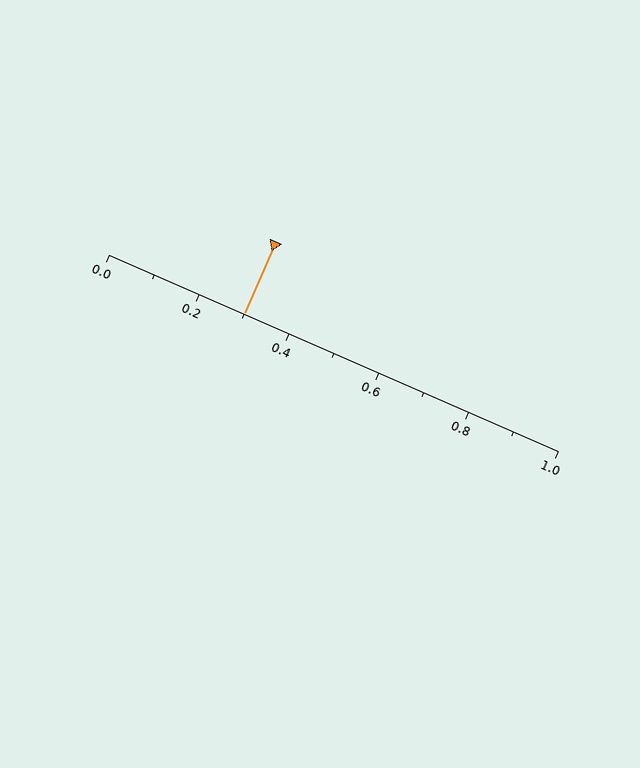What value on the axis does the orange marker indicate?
The marker indicates approximately 0.3.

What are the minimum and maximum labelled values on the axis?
The axis runs from 0.0 to 1.0.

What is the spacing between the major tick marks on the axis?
The major ticks are spaced 0.2 apart.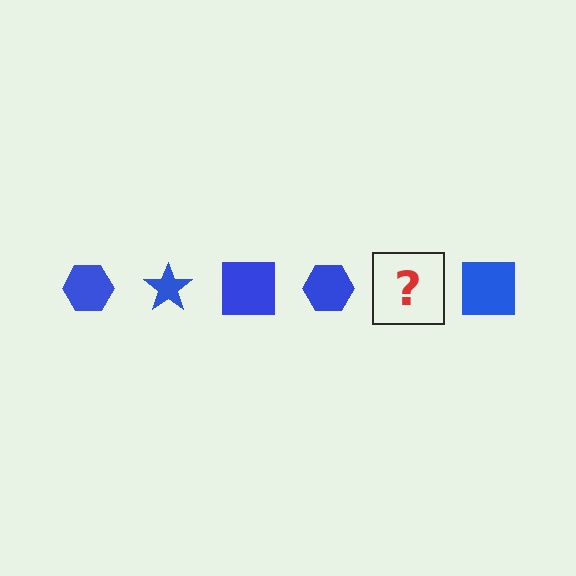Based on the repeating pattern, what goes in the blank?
The blank should be a blue star.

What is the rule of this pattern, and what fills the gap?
The rule is that the pattern cycles through hexagon, star, square shapes in blue. The gap should be filled with a blue star.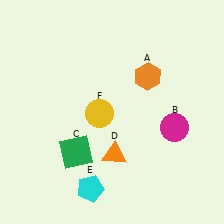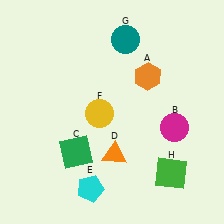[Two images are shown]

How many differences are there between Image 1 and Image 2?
There are 2 differences between the two images.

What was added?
A teal circle (G), a green square (H) were added in Image 2.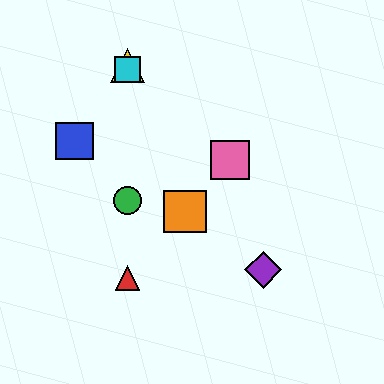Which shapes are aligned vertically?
The red triangle, the green circle, the yellow triangle, the cyan square are aligned vertically.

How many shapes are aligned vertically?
4 shapes (the red triangle, the green circle, the yellow triangle, the cyan square) are aligned vertically.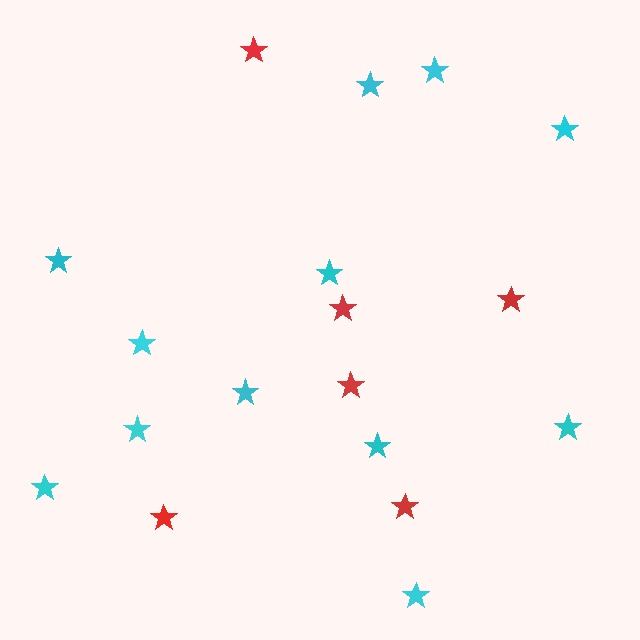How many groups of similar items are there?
There are 2 groups: one group of cyan stars (12) and one group of red stars (6).